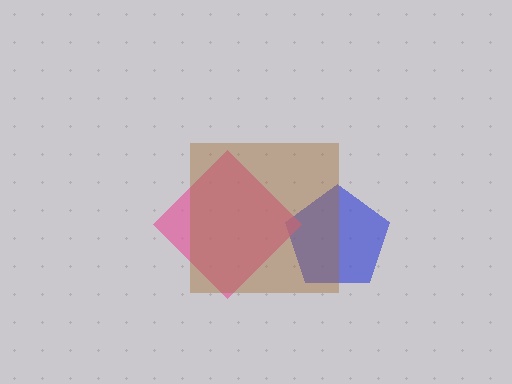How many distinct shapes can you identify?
There are 3 distinct shapes: a blue pentagon, a pink diamond, a brown square.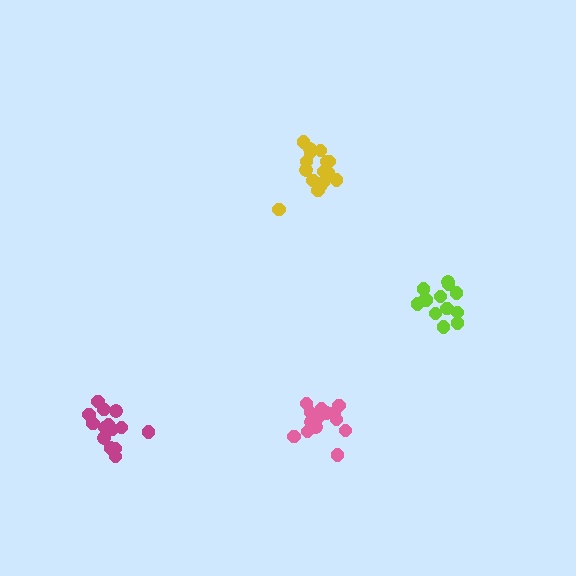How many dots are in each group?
Group 1: 16 dots, Group 2: 14 dots, Group 3: 15 dots, Group 4: 13 dots (58 total).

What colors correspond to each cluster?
The clusters are colored: yellow, magenta, pink, lime.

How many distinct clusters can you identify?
There are 4 distinct clusters.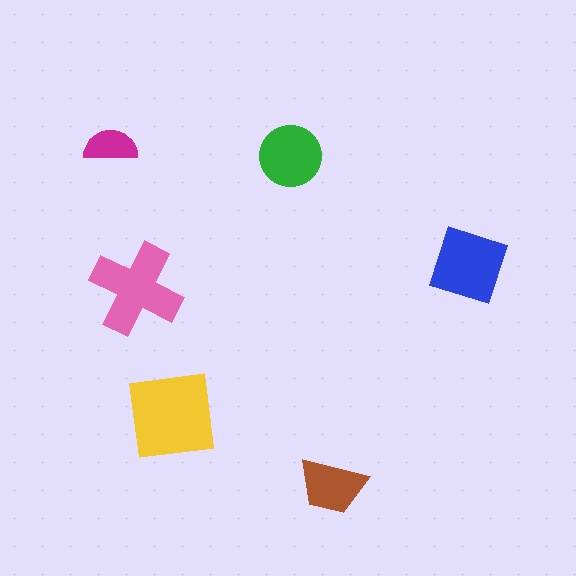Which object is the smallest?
The magenta semicircle.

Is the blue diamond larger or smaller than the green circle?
Larger.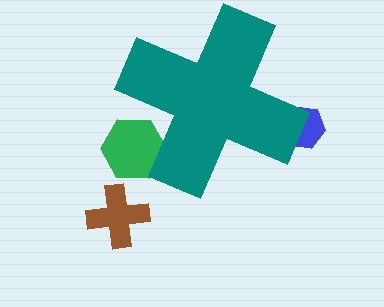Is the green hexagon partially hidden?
Yes, the green hexagon is partially hidden behind the teal cross.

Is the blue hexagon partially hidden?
Yes, the blue hexagon is partially hidden behind the teal cross.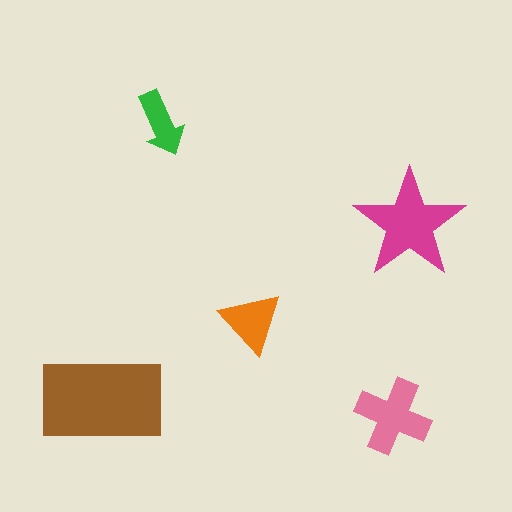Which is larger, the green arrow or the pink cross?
The pink cross.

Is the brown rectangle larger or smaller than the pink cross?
Larger.